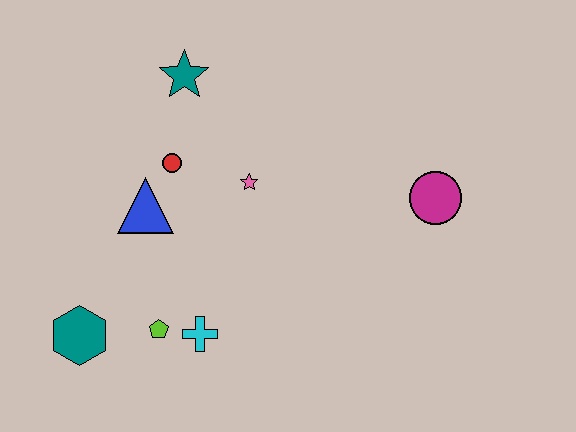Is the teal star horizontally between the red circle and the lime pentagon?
No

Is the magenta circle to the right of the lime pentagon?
Yes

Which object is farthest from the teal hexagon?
The magenta circle is farthest from the teal hexagon.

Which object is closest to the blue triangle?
The red circle is closest to the blue triangle.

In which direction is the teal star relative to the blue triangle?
The teal star is above the blue triangle.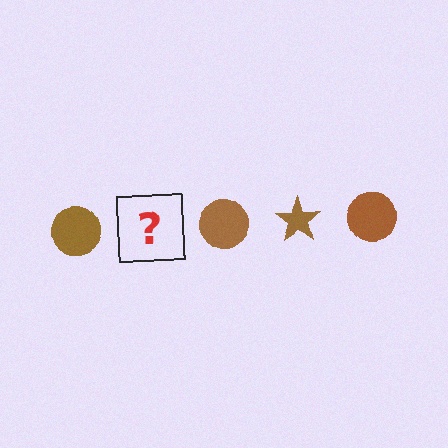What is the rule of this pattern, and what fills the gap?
The rule is that the pattern cycles through circle, star shapes in brown. The gap should be filled with a brown star.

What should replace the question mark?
The question mark should be replaced with a brown star.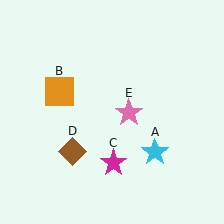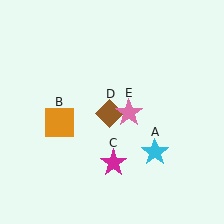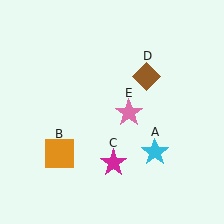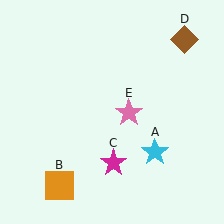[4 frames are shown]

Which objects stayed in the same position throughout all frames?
Cyan star (object A) and magenta star (object C) and pink star (object E) remained stationary.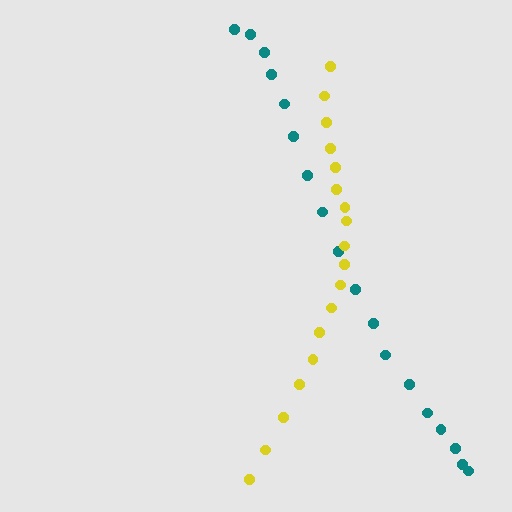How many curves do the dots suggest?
There are 2 distinct paths.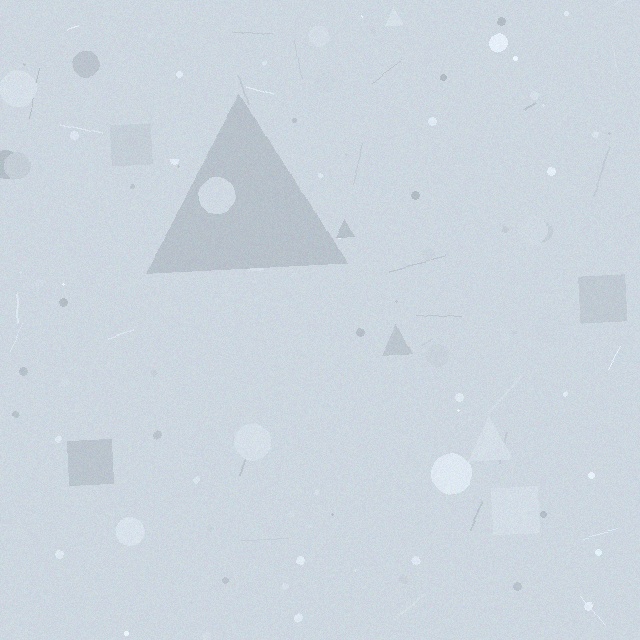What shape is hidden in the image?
A triangle is hidden in the image.